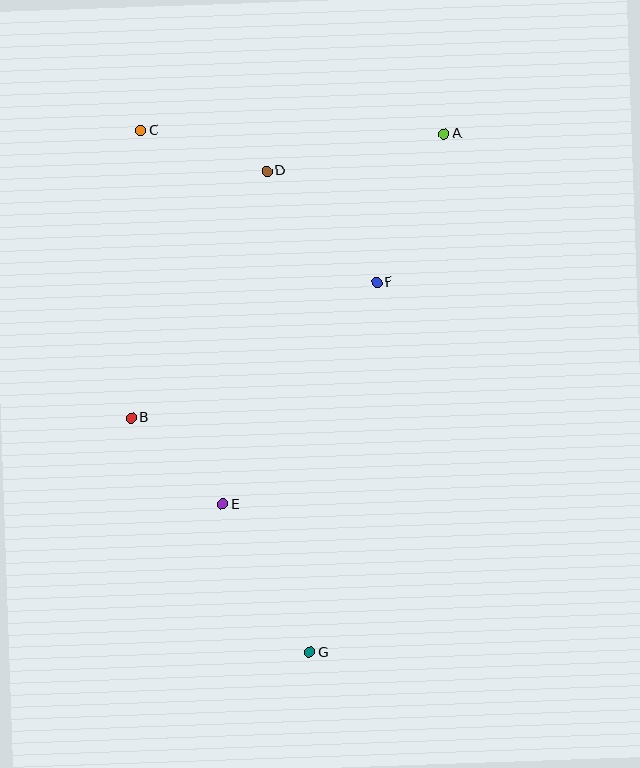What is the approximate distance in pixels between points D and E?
The distance between D and E is approximately 336 pixels.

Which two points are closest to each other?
Points B and E are closest to each other.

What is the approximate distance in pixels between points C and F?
The distance between C and F is approximately 281 pixels.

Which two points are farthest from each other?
Points C and G are farthest from each other.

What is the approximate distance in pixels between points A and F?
The distance between A and F is approximately 163 pixels.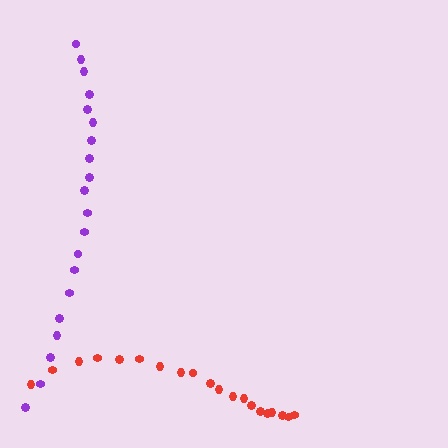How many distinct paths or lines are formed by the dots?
There are 2 distinct paths.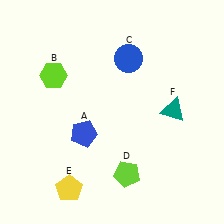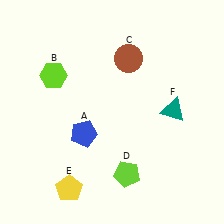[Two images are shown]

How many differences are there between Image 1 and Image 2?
There is 1 difference between the two images.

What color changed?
The circle (C) changed from blue in Image 1 to brown in Image 2.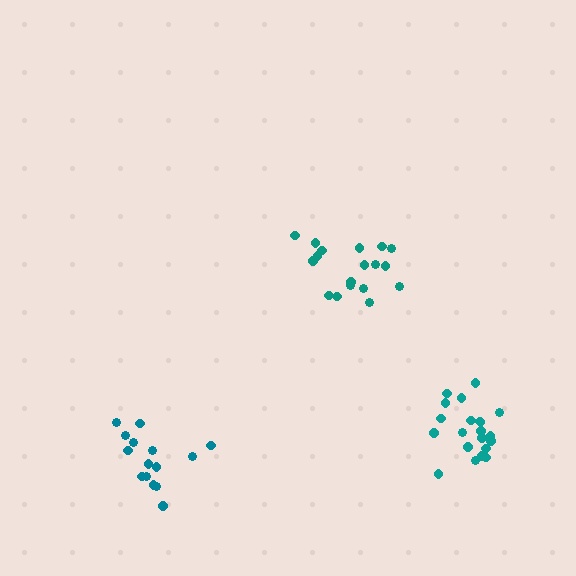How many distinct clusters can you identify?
There are 3 distinct clusters.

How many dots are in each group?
Group 1: 18 dots, Group 2: 15 dots, Group 3: 21 dots (54 total).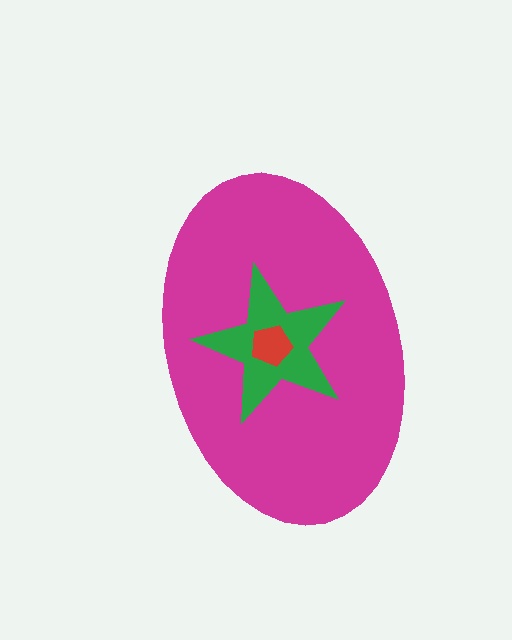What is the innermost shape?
The red pentagon.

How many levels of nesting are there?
3.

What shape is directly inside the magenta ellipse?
The green star.